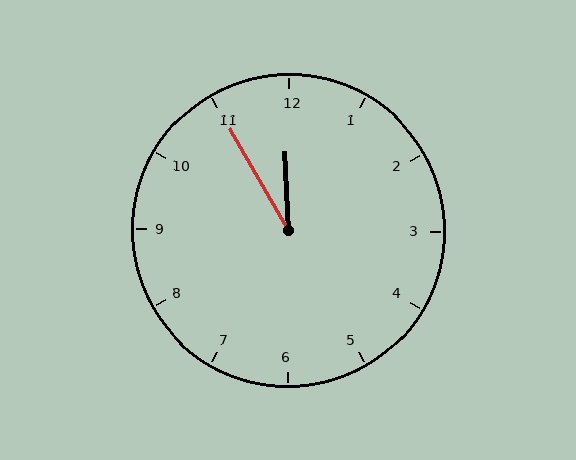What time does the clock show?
11:55.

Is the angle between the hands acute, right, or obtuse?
It is acute.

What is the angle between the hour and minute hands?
Approximately 28 degrees.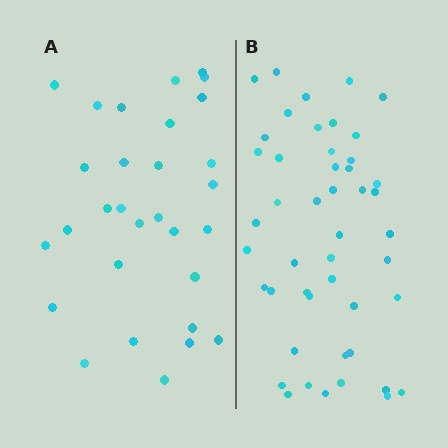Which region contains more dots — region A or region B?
Region B (the right region) has more dots.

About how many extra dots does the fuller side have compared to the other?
Region B has approximately 15 more dots than region A.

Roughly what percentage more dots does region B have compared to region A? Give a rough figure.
About 55% more.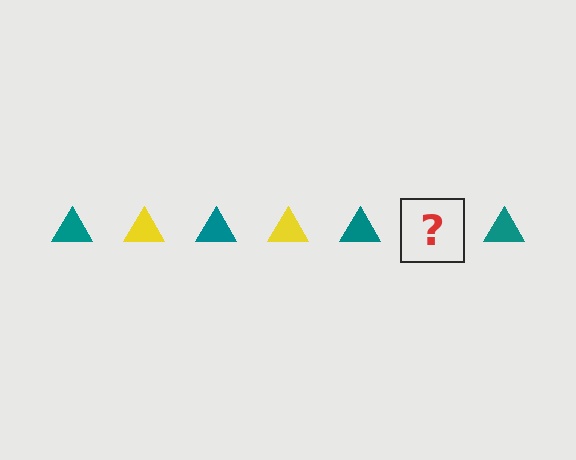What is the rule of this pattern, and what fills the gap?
The rule is that the pattern cycles through teal, yellow triangles. The gap should be filled with a yellow triangle.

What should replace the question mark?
The question mark should be replaced with a yellow triangle.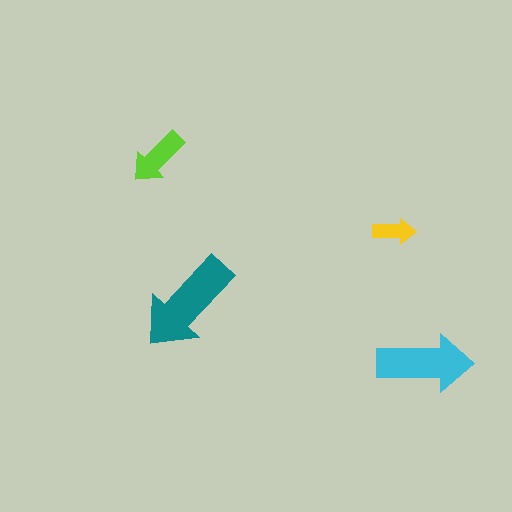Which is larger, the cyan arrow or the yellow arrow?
The cyan one.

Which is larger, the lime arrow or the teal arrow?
The teal one.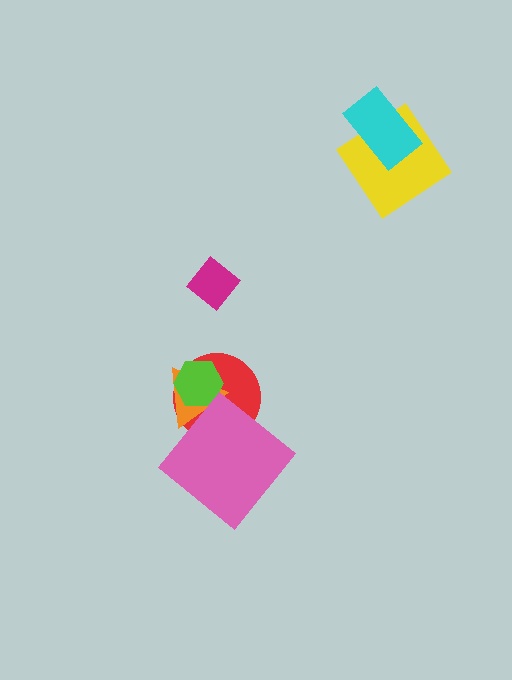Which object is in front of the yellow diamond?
The cyan rectangle is in front of the yellow diamond.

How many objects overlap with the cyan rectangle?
1 object overlaps with the cyan rectangle.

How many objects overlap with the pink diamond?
2 objects overlap with the pink diamond.